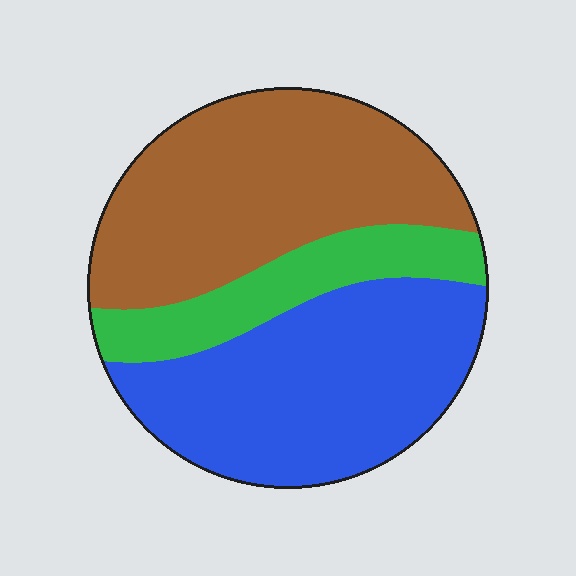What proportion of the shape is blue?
Blue covers roughly 40% of the shape.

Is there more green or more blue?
Blue.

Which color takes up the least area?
Green, at roughly 15%.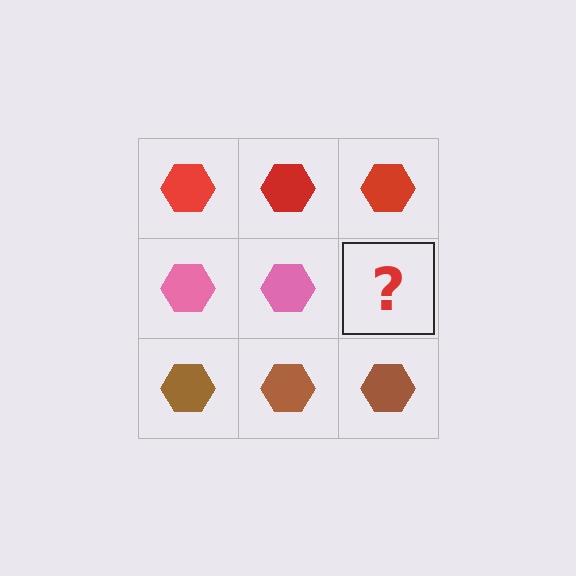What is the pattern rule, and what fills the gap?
The rule is that each row has a consistent color. The gap should be filled with a pink hexagon.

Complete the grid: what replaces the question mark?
The question mark should be replaced with a pink hexagon.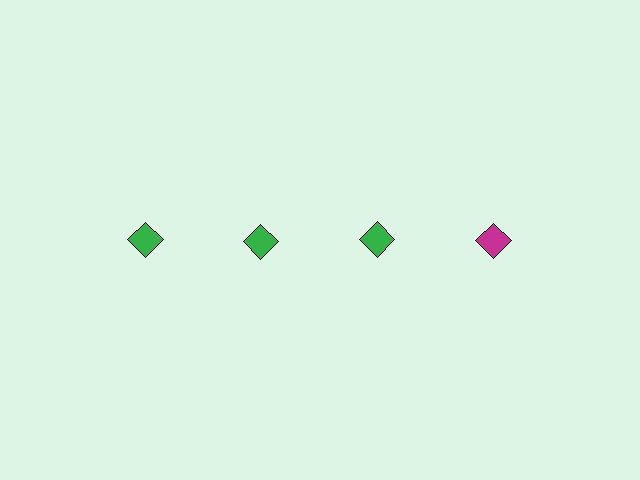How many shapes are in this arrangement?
There are 4 shapes arranged in a grid pattern.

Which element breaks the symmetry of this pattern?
The magenta diamond in the top row, second from right column breaks the symmetry. All other shapes are green diamonds.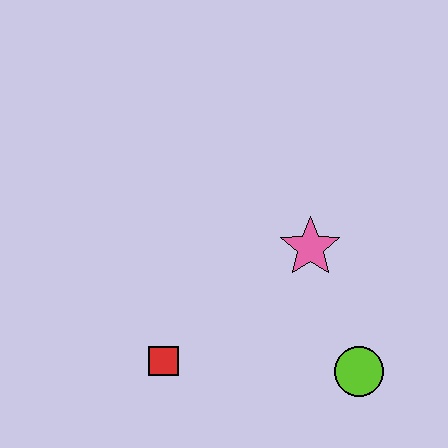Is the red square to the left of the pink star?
Yes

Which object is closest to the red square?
The pink star is closest to the red square.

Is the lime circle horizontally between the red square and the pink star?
No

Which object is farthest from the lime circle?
The red square is farthest from the lime circle.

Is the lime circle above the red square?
No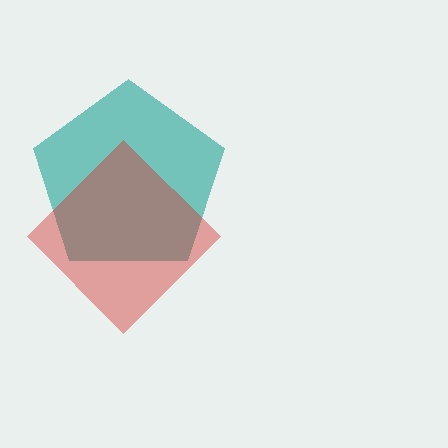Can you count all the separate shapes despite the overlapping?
Yes, there are 2 separate shapes.